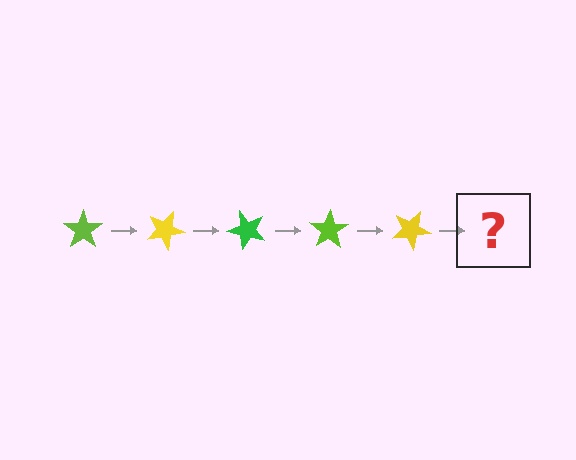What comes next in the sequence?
The next element should be a green star, rotated 125 degrees from the start.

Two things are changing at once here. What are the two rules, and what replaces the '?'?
The two rules are that it rotates 25 degrees each step and the color cycles through lime, yellow, and green. The '?' should be a green star, rotated 125 degrees from the start.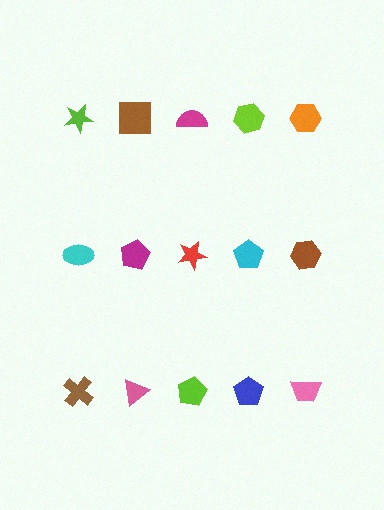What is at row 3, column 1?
A brown cross.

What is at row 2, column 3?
A red star.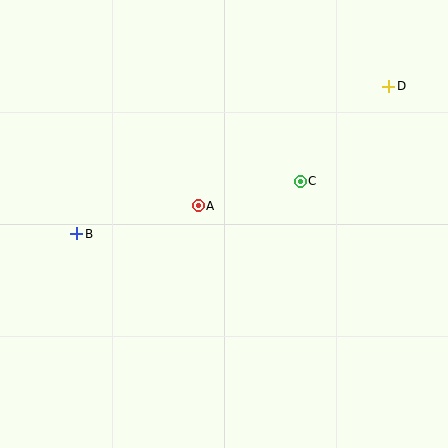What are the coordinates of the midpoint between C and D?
The midpoint between C and D is at (344, 134).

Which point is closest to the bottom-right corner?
Point C is closest to the bottom-right corner.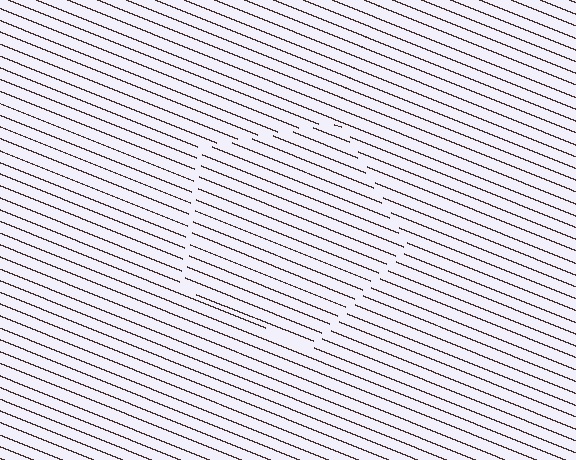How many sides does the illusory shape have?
5 sides — the line-ends trace a pentagon.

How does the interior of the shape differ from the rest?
The interior of the shape contains the same grating, shifted by half a period — the contour is defined by the phase discontinuity where line-ends from the inner and outer gratings abut.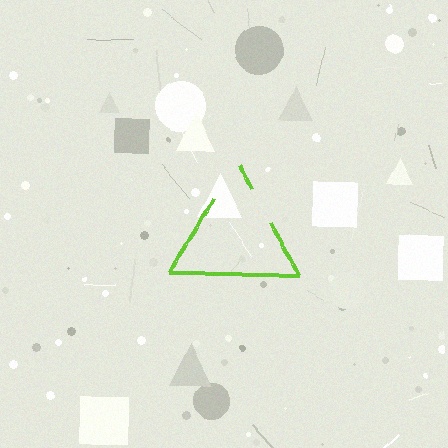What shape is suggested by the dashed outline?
The dashed outline suggests a triangle.